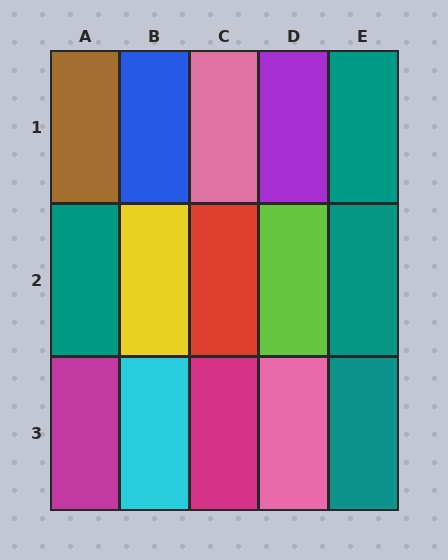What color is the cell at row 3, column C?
Magenta.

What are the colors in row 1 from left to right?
Brown, blue, pink, purple, teal.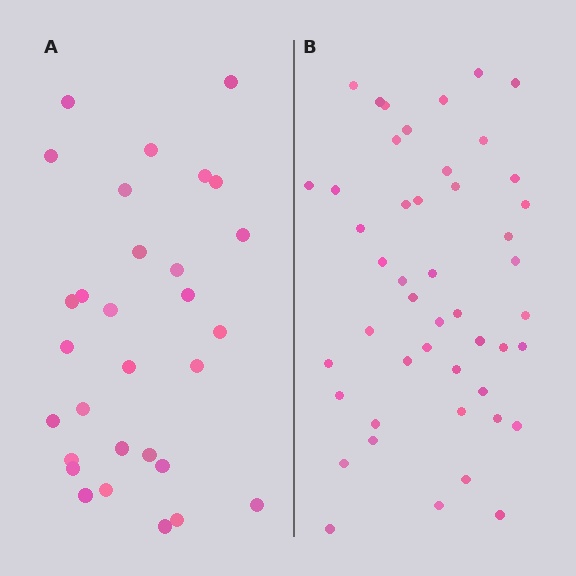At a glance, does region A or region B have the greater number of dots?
Region B (the right region) has more dots.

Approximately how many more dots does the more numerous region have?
Region B has approximately 15 more dots than region A.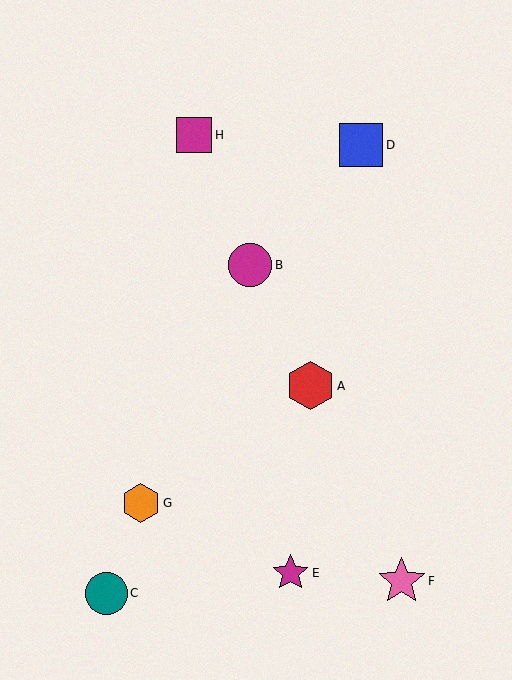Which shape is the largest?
The red hexagon (labeled A) is the largest.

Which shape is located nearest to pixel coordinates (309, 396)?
The red hexagon (labeled A) at (310, 386) is nearest to that location.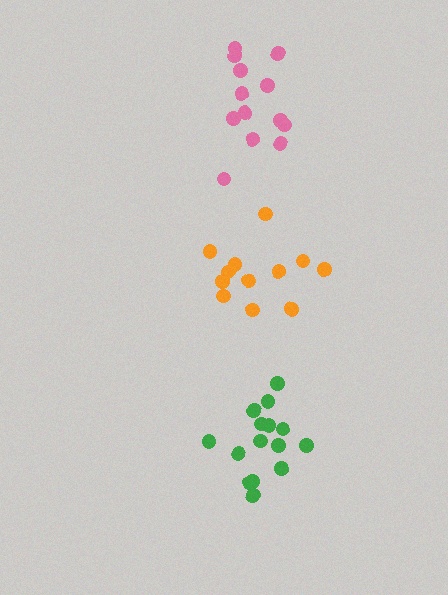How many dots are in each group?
Group 1: 15 dots, Group 2: 13 dots, Group 3: 12 dots (40 total).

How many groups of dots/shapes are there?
There are 3 groups.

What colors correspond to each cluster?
The clusters are colored: green, pink, orange.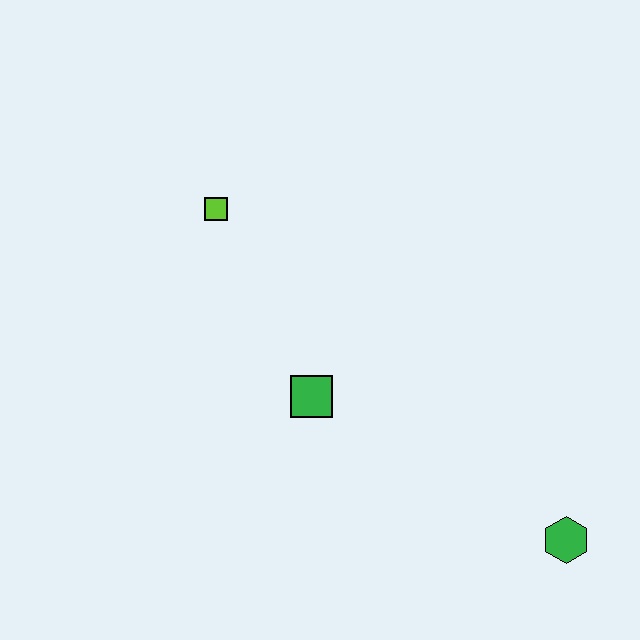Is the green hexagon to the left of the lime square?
No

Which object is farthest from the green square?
The green hexagon is farthest from the green square.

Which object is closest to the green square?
The lime square is closest to the green square.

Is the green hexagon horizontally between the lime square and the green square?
No